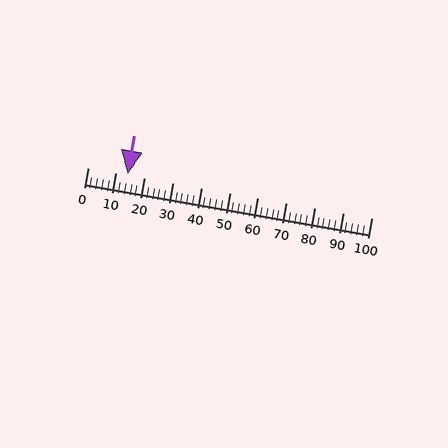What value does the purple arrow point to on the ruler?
The purple arrow points to approximately 14.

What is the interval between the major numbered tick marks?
The major tick marks are spaced 10 units apart.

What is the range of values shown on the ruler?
The ruler shows values from 0 to 100.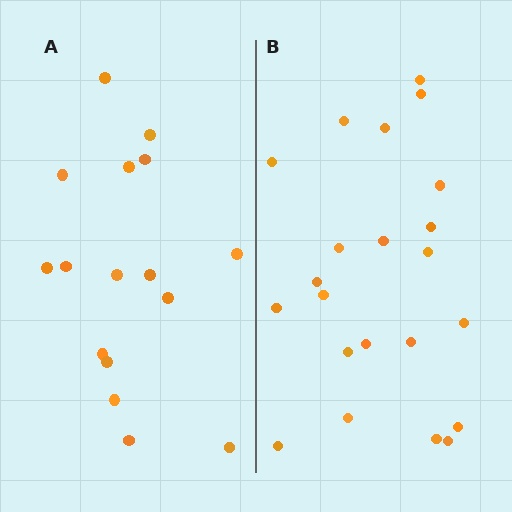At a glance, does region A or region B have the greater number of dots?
Region B (the right region) has more dots.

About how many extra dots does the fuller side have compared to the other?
Region B has about 6 more dots than region A.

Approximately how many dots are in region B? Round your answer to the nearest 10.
About 20 dots. (The exact count is 22, which rounds to 20.)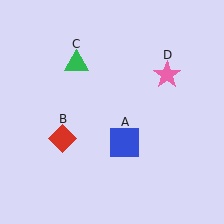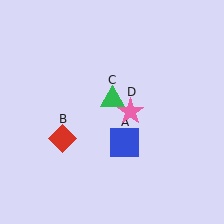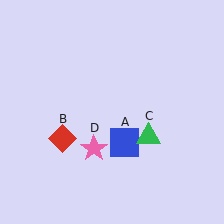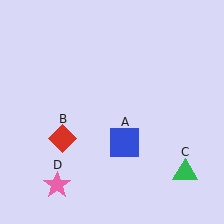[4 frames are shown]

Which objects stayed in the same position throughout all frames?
Blue square (object A) and red diamond (object B) remained stationary.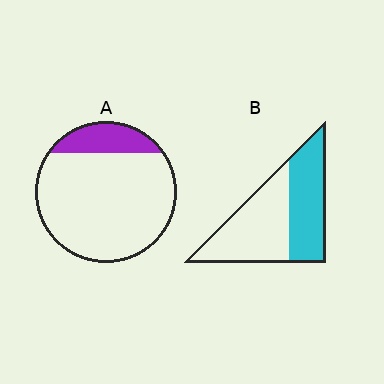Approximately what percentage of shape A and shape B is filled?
A is approximately 15% and B is approximately 45%.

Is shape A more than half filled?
No.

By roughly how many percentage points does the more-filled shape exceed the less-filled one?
By roughly 30 percentage points (B over A).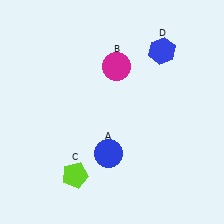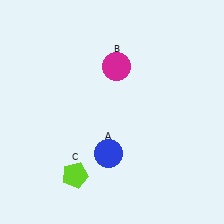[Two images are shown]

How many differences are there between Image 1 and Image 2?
There is 1 difference between the two images.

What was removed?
The blue hexagon (D) was removed in Image 2.